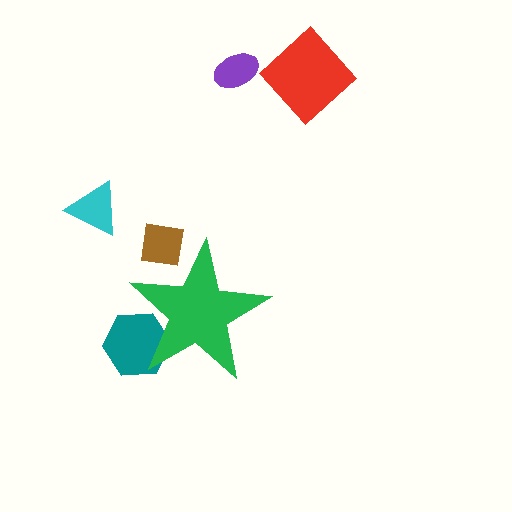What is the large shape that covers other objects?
A green star.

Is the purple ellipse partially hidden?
No, the purple ellipse is fully visible.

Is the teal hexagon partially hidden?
Yes, the teal hexagon is partially hidden behind the green star.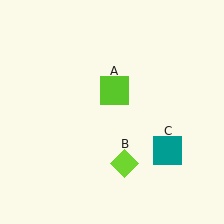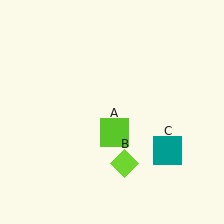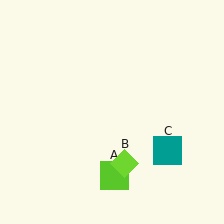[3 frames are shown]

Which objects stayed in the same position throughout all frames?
Lime diamond (object B) and teal square (object C) remained stationary.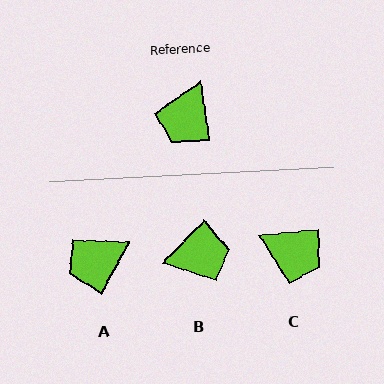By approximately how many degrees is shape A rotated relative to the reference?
Approximately 37 degrees clockwise.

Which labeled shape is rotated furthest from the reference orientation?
B, about 127 degrees away.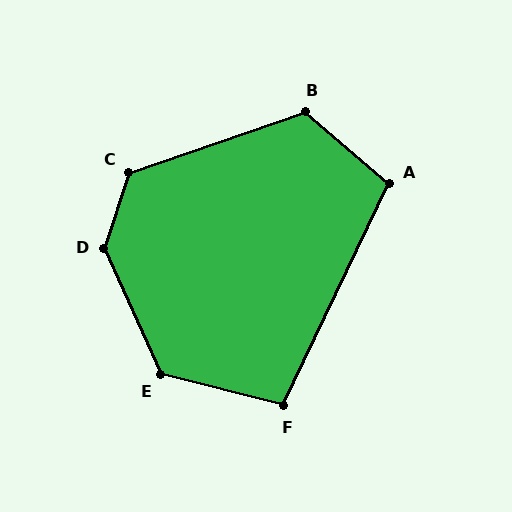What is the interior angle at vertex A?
Approximately 105 degrees (obtuse).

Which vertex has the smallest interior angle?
F, at approximately 101 degrees.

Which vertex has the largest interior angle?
D, at approximately 138 degrees.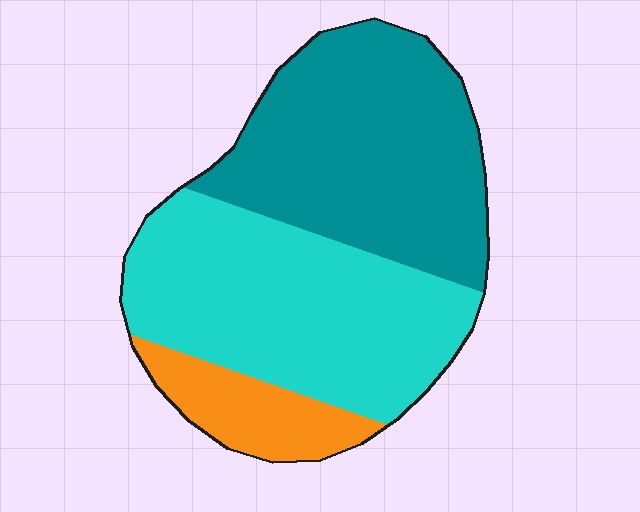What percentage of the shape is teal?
Teal takes up between a quarter and a half of the shape.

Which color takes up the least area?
Orange, at roughly 10%.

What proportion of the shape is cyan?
Cyan covers roughly 45% of the shape.